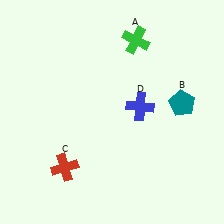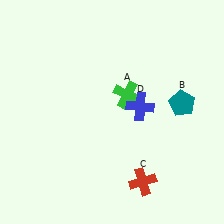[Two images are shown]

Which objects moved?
The objects that moved are: the green cross (A), the red cross (C).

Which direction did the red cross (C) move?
The red cross (C) moved right.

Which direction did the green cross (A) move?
The green cross (A) moved down.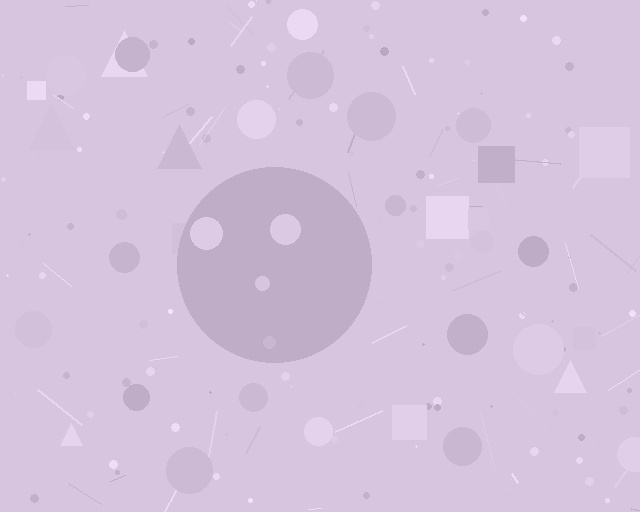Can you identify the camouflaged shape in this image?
The camouflaged shape is a circle.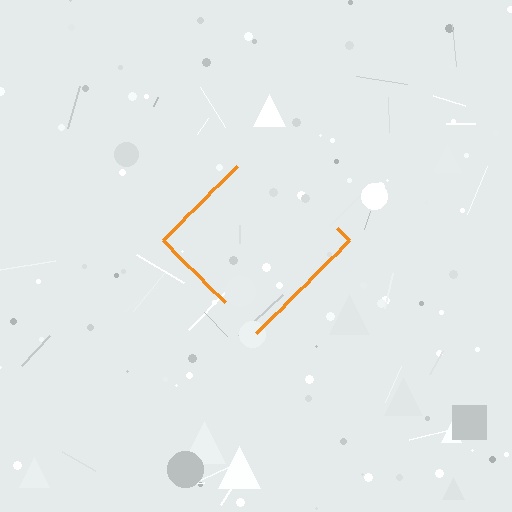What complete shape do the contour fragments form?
The contour fragments form a diamond.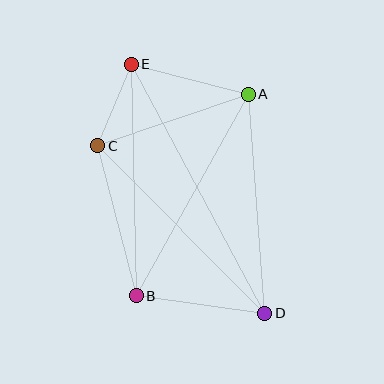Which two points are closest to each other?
Points C and E are closest to each other.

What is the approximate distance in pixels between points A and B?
The distance between A and B is approximately 230 pixels.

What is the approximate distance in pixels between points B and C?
The distance between B and C is approximately 155 pixels.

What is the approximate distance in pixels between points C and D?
The distance between C and D is approximately 237 pixels.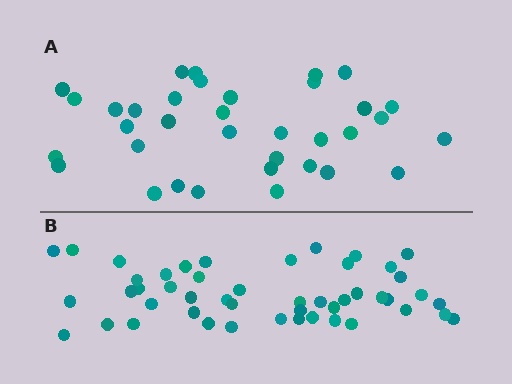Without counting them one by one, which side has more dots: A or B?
Region B (the bottom region) has more dots.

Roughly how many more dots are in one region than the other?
Region B has approximately 15 more dots than region A.